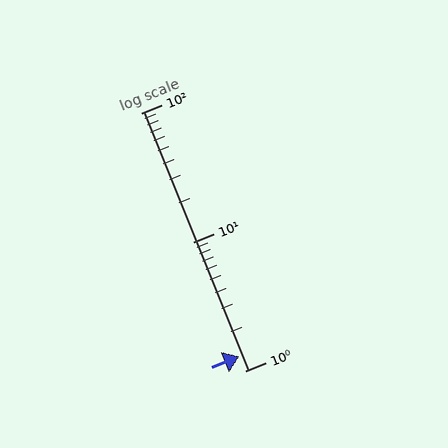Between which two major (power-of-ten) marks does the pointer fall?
The pointer is between 1 and 10.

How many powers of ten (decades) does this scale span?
The scale spans 2 decades, from 1 to 100.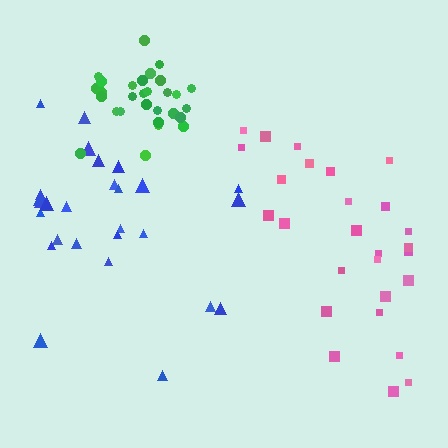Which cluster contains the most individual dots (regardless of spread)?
Green (29).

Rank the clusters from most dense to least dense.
green, blue, pink.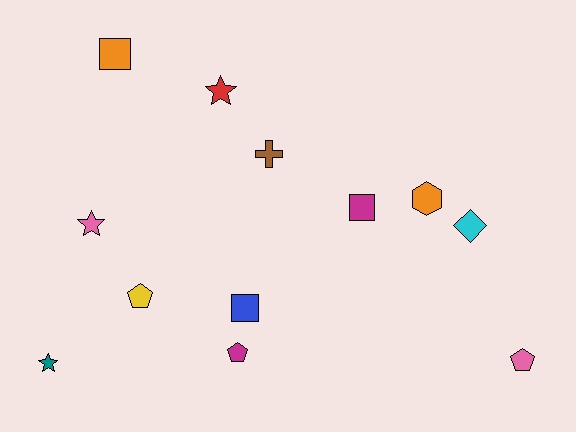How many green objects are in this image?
There are no green objects.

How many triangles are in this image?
There are no triangles.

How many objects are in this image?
There are 12 objects.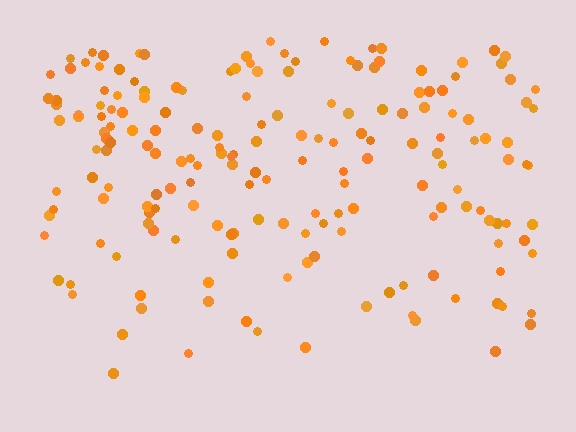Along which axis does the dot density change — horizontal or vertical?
Vertical.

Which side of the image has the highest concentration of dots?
The top.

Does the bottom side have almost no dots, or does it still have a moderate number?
Still a moderate number, just noticeably fewer than the top.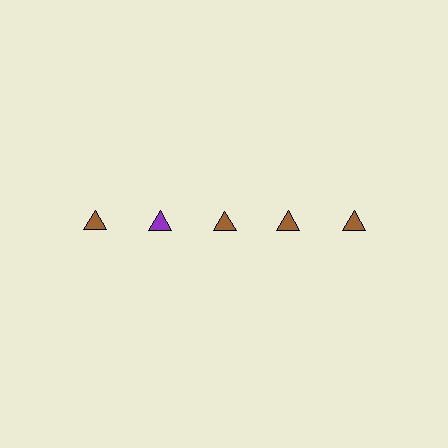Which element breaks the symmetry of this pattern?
The purple triangle in the top row, second from left column breaks the symmetry. All other shapes are brown triangles.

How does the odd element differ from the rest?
It has a different color: purple instead of brown.